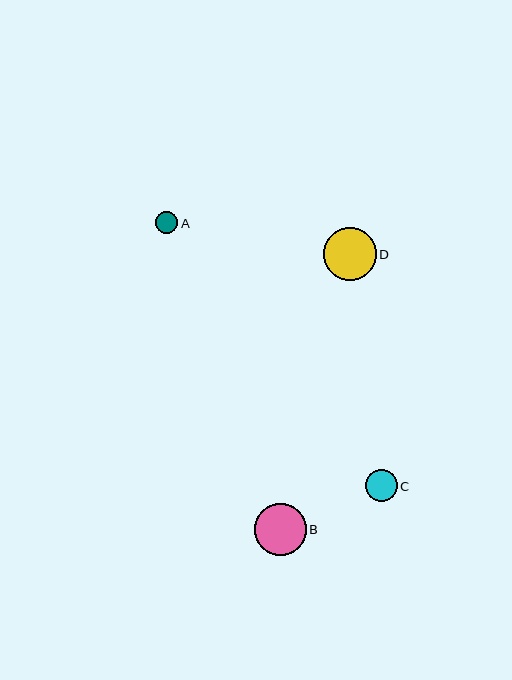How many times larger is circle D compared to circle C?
Circle D is approximately 1.6 times the size of circle C.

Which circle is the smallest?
Circle A is the smallest with a size of approximately 22 pixels.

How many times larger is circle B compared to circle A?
Circle B is approximately 2.3 times the size of circle A.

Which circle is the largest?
Circle D is the largest with a size of approximately 53 pixels.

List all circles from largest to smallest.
From largest to smallest: D, B, C, A.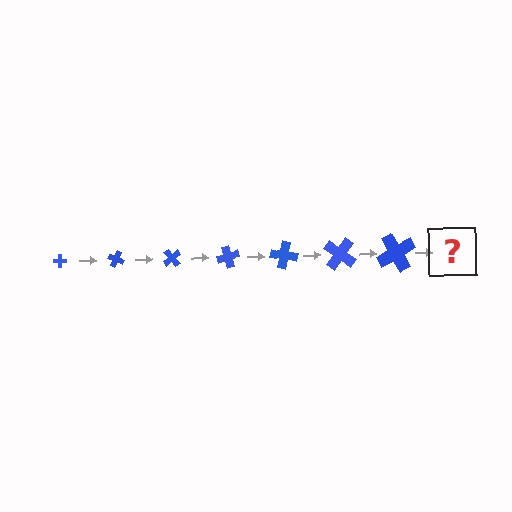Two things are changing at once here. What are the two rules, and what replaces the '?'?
The two rules are that the cross grows larger each step and it rotates 25 degrees each step. The '?' should be a cross, larger than the previous one and rotated 175 degrees from the start.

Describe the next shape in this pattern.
It should be a cross, larger than the previous one and rotated 175 degrees from the start.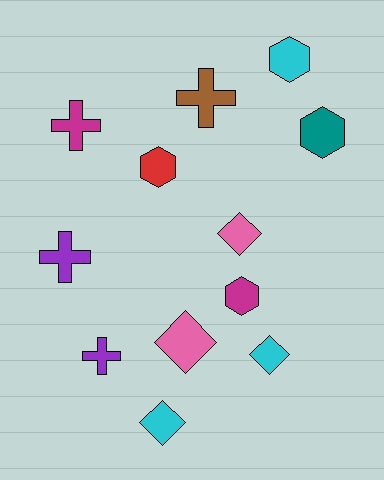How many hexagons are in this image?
There are 4 hexagons.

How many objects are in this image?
There are 12 objects.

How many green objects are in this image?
There are no green objects.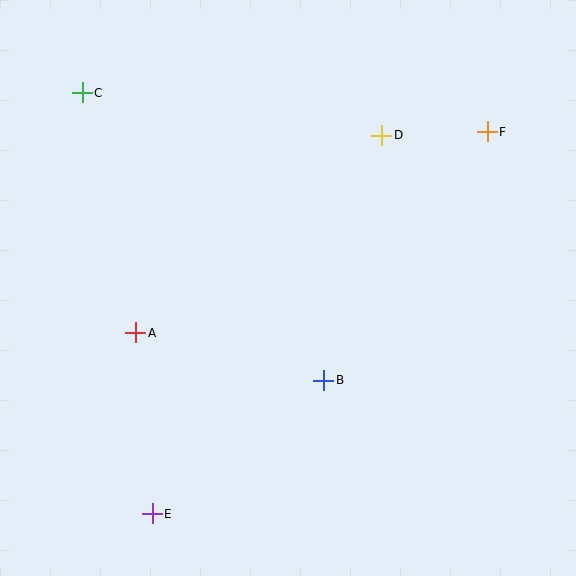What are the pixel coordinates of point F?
Point F is at (487, 132).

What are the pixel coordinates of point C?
Point C is at (82, 93).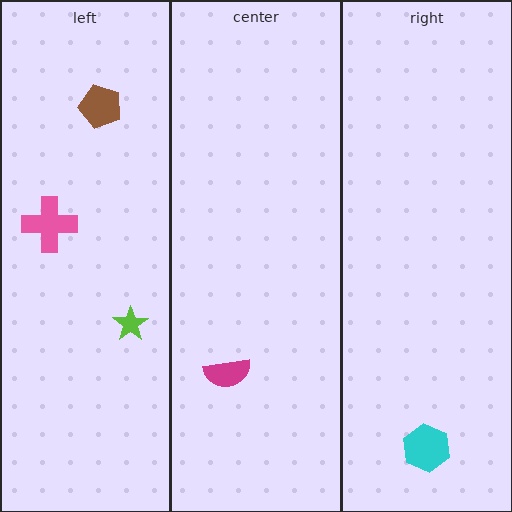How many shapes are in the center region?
1.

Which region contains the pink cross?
The left region.